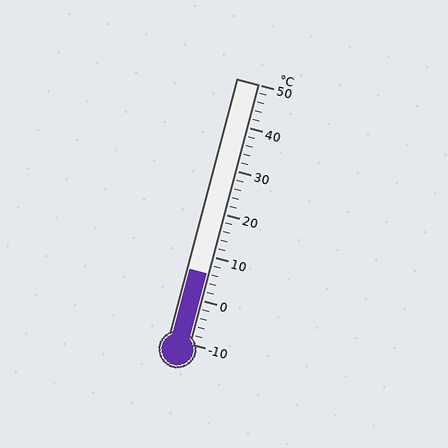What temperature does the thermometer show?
The thermometer shows approximately 6°C.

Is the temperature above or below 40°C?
The temperature is below 40°C.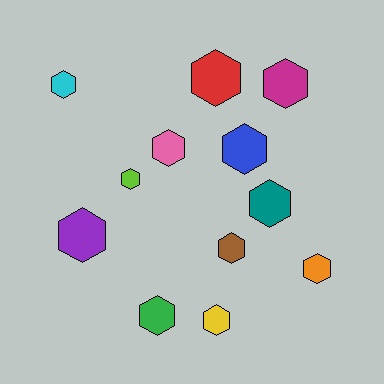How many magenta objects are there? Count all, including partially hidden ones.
There is 1 magenta object.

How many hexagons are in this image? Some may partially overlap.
There are 12 hexagons.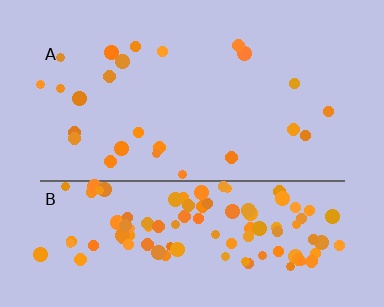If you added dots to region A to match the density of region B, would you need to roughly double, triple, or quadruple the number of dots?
Approximately quadruple.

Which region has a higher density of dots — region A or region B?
B (the bottom).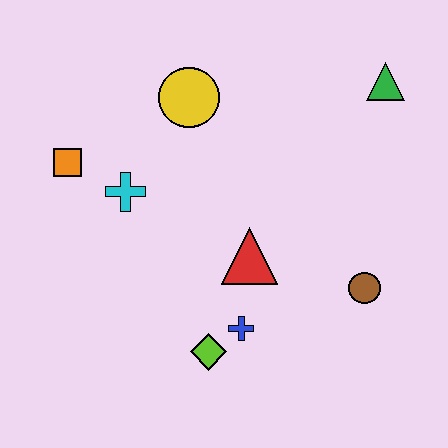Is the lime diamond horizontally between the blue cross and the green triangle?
No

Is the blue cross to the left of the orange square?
No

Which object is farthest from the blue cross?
The green triangle is farthest from the blue cross.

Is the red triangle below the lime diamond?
No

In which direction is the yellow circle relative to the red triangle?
The yellow circle is above the red triangle.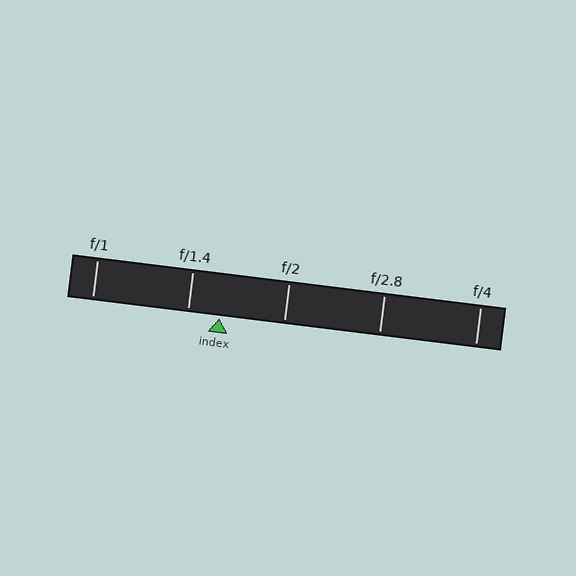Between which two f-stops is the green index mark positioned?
The index mark is between f/1.4 and f/2.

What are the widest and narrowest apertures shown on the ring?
The widest aperture shown is f/1 and the narrowest is f/4.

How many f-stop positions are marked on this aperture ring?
There are 5 f-stop positions marked.